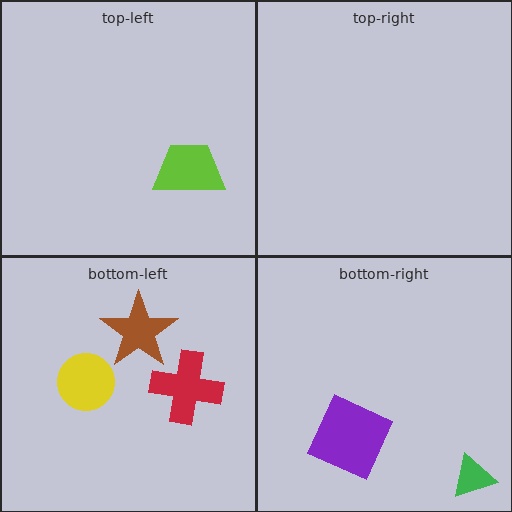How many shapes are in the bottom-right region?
2.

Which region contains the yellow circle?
The bottom-left region.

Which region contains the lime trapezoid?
The top-left region.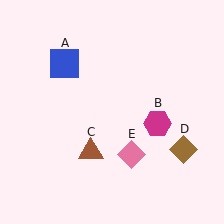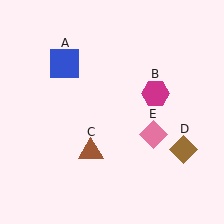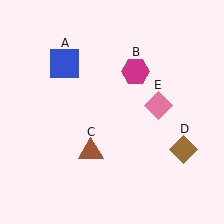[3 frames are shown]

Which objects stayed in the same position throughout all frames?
Blue square (object A) and brown triangle (object C) and brown diamond (object D) remained stationary.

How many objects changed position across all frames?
2 objects changed position: magenta hexagon (object B), pink diamond (object E).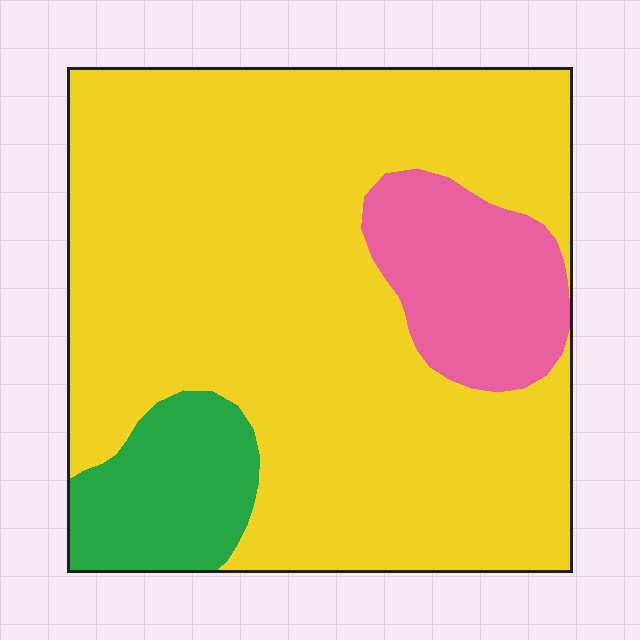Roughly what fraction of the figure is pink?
Pink covers around 15% of the figure.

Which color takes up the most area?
Yellow, at roughly 75%.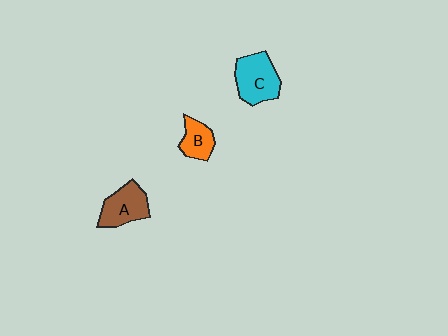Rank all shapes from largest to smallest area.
From largest to smallest: C (cyan), A (brown), B (orange).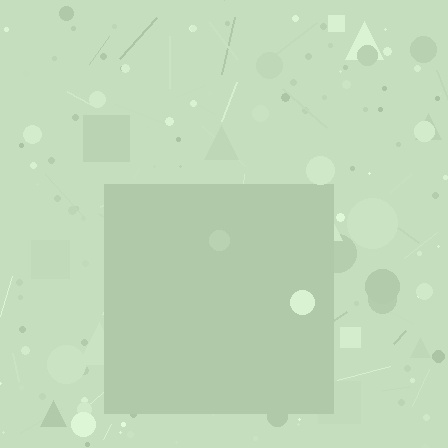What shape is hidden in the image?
A square is hidden in the image.